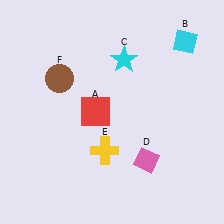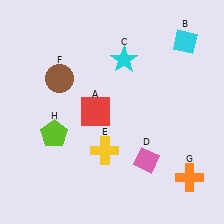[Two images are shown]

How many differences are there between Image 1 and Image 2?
There are 2 differences between the two images.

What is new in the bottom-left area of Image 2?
A lime pentagon (H) was added in the bottom-left area of Image 2.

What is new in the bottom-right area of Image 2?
An orange cross (G) was added in the bottom-right area of Image 2.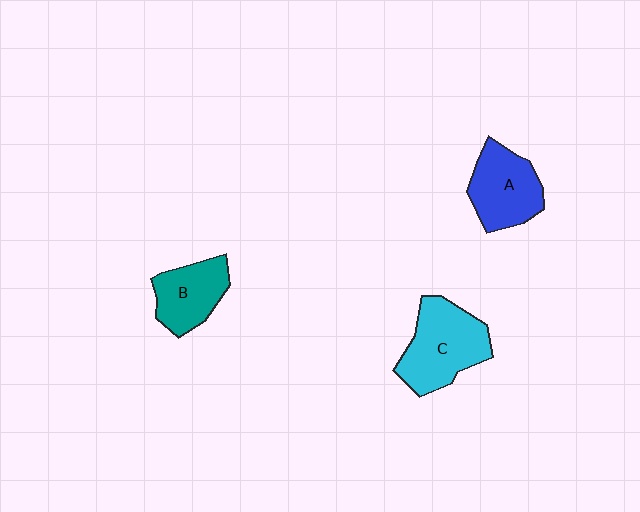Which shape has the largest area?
Shape C (cyan).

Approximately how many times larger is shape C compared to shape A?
Approximately 1.2 times.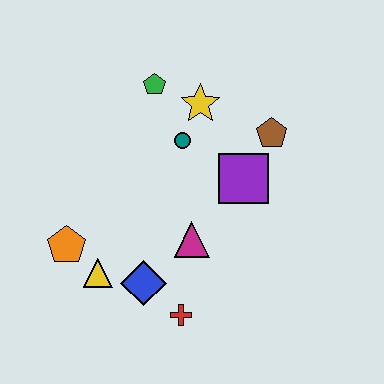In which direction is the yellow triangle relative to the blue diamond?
The yellow triangle is to the left of the blue diamond.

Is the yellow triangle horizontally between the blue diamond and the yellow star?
No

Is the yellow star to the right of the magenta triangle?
Yes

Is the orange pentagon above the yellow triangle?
Yes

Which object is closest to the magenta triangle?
The blue diamond is closest to the magenta triangle.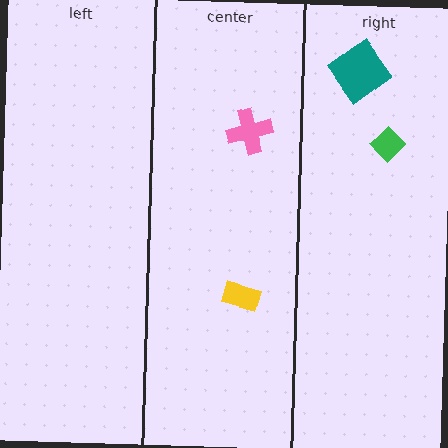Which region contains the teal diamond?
The right region.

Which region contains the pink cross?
The center region.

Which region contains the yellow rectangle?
The center region.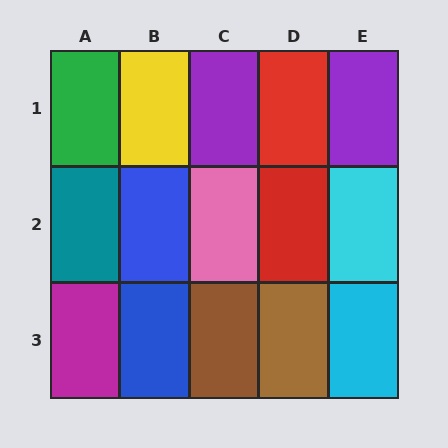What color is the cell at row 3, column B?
Blue.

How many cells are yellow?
1 cell is yellow.